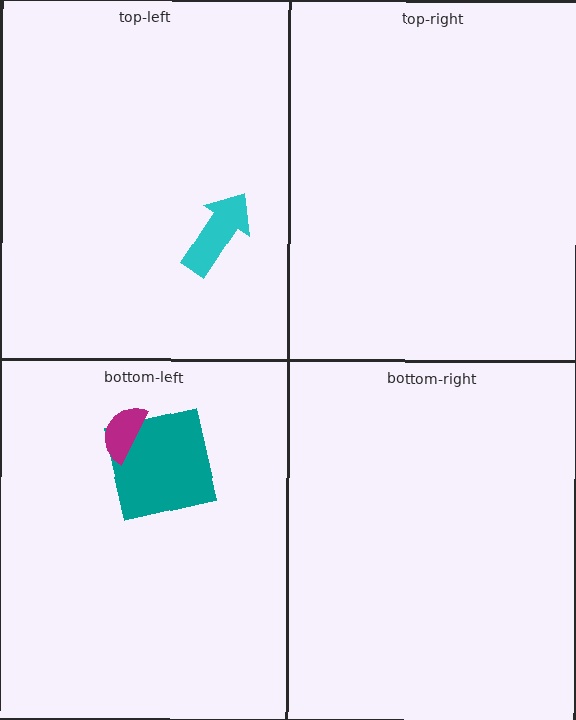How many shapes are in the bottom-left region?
2.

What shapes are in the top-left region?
The cyan arrow.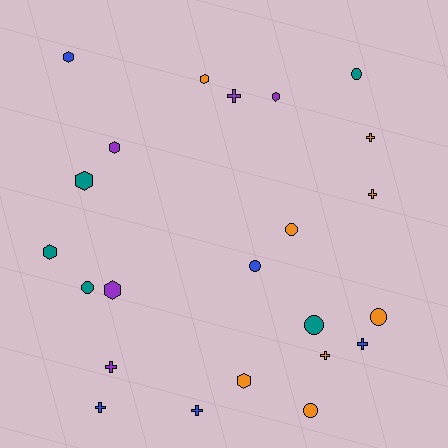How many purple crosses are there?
There are 2 purple crosses.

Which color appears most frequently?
Orange, with 8 objects.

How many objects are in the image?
There are 23 objects.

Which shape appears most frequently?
Cross, with 8 objects.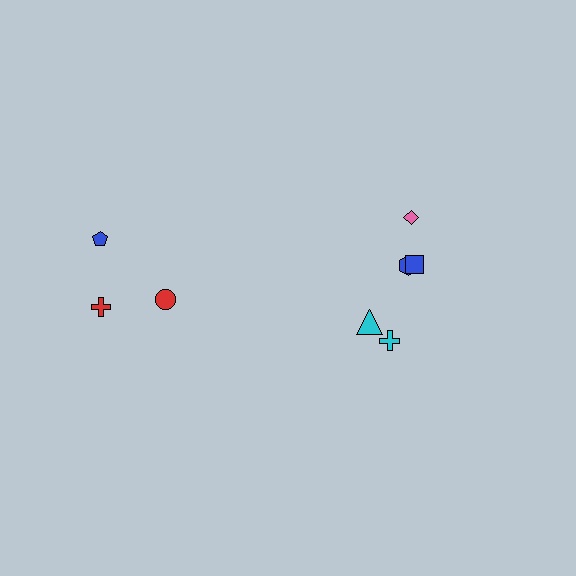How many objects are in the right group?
There are 5 objects.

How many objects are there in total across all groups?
There are 8 objects.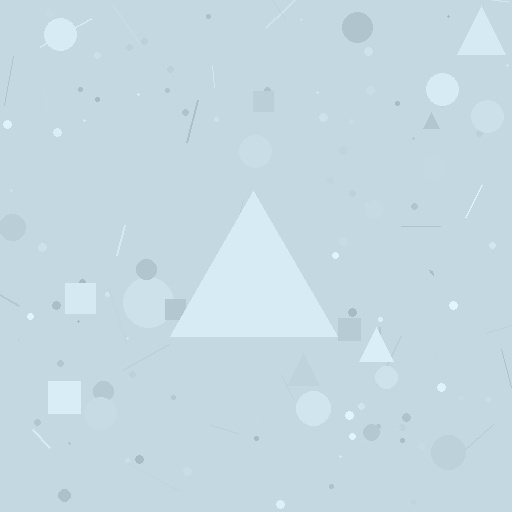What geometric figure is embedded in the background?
A triangle is embedded in the background.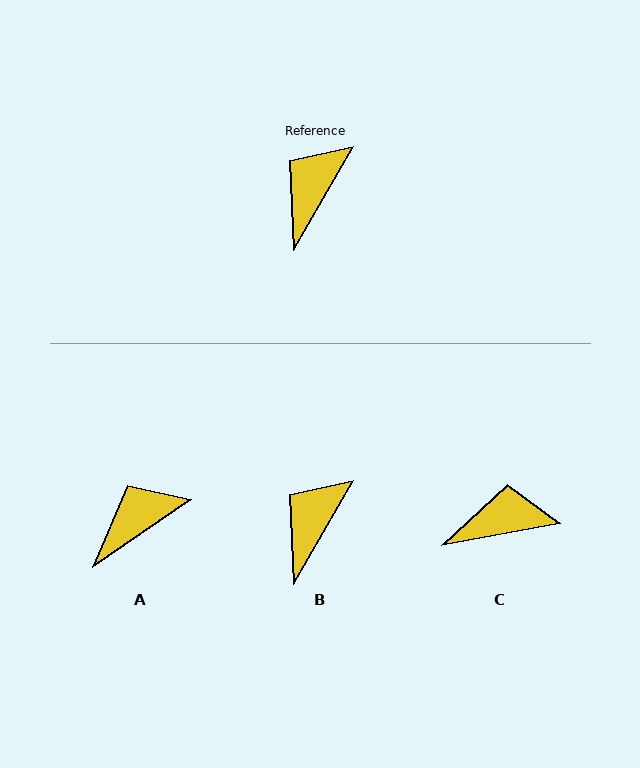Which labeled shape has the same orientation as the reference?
B.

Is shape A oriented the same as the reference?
No, it is off by about 25 degrees.